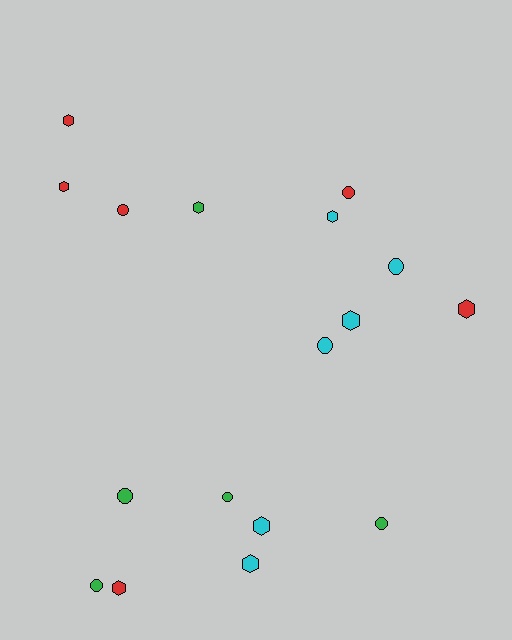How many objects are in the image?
There are 17 objects.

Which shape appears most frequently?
Hexagon, with 9 objects.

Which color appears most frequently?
Cyan, with 6 objects.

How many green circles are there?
There are 4 green circles.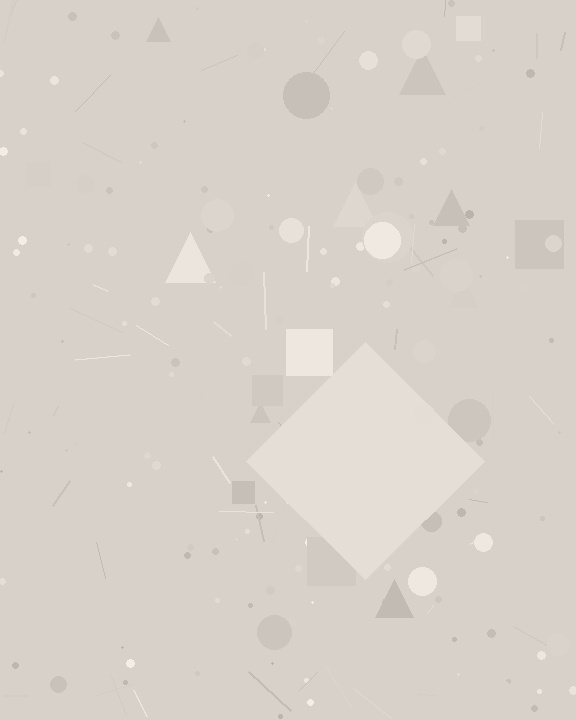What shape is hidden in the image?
A diamond is hidden in the image.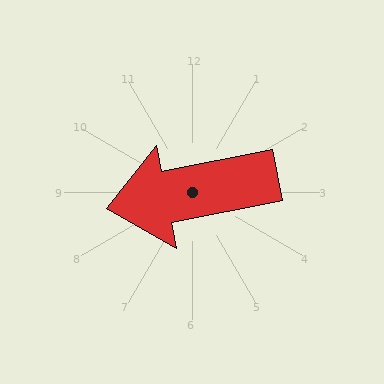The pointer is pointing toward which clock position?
Roughly 9 o'clock.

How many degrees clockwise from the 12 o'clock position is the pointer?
Approximately 259 degrees.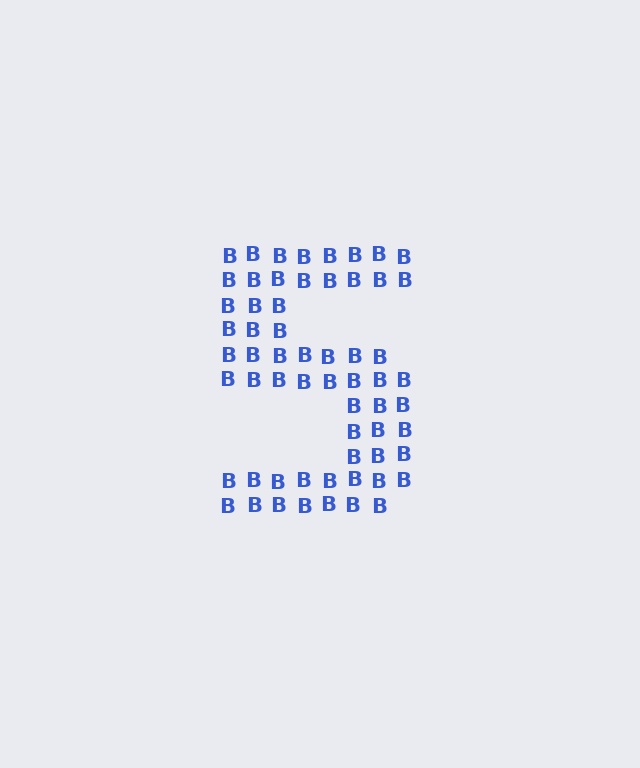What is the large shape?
The large shape is the digit 5.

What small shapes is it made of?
It is made of small letter B's.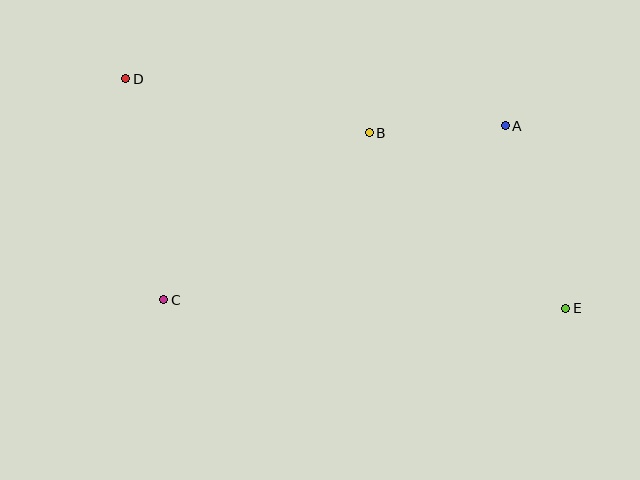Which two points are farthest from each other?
Points D and E are farthest from each other.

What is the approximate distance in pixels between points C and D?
The distance between C and D is approximately 224 pixels.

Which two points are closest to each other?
Points A and B are closest to each other.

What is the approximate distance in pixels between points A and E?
The distance between A and E is approximately 192 pixels.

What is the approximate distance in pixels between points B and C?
The distance between B and C is approximately 265 pixels.